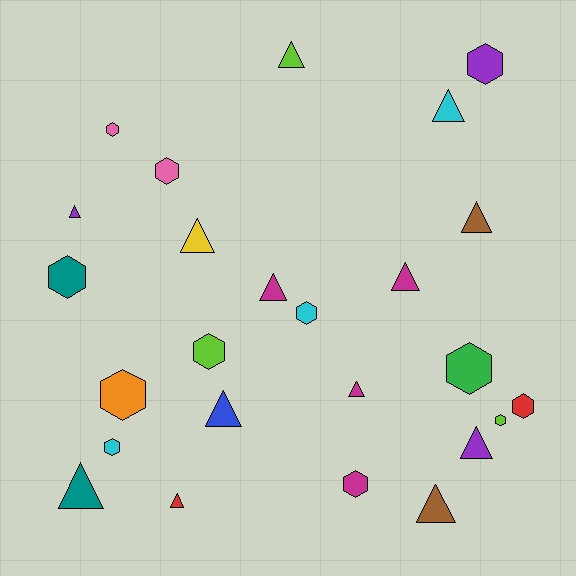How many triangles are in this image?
There are 13 triangles.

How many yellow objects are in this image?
There is 1 yellow object.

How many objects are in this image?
There are 25 objects.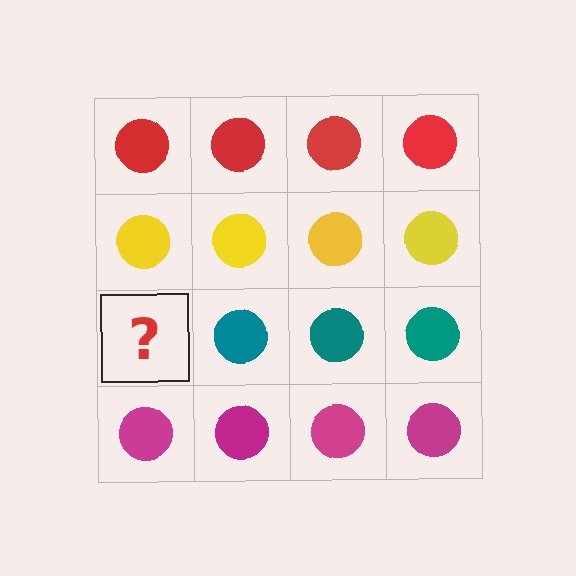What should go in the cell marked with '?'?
The missing cell should contain a teal circle.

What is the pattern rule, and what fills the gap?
The rule is that each row has a consistent color. The gap should be filled with a teal circle.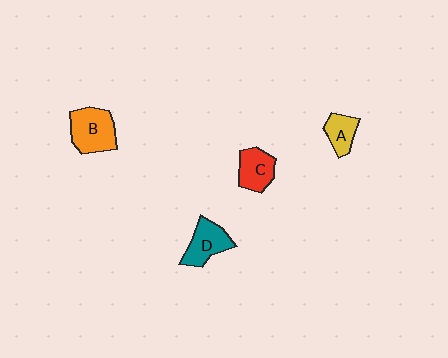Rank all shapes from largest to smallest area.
From largest to smallest: B (orange), D (teal), C (red), A (yellow).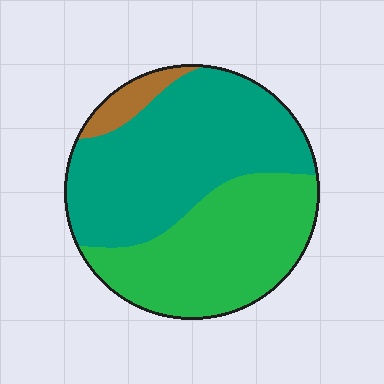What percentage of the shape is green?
Green covers around 40% of the shape.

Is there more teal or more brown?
Teal.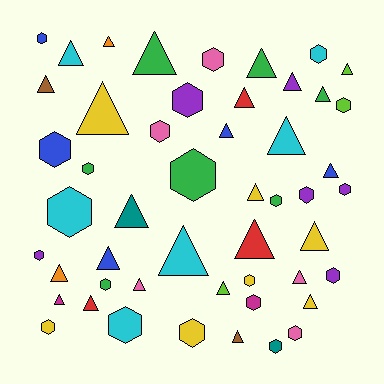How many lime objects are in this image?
There are 3 lime objects.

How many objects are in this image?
There are 50 objects.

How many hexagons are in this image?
There are 23 hexagons.